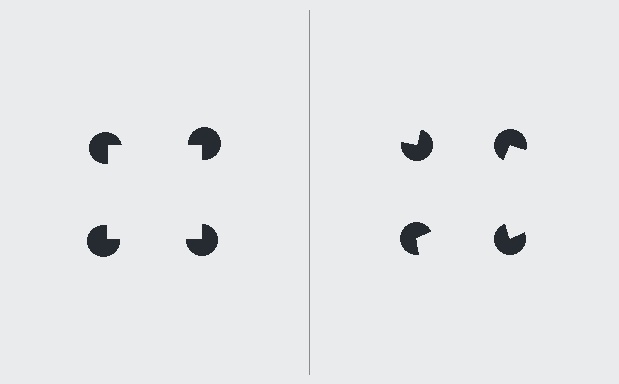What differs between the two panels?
The pac-man discs are positioned identically on both sides; only the wedge orientations differ. On the left they align to a square; on the right they are misaligned.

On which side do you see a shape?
An illusory square appears on the left side. On the right side the wedge cuts are rotated, so no coherent shape forms.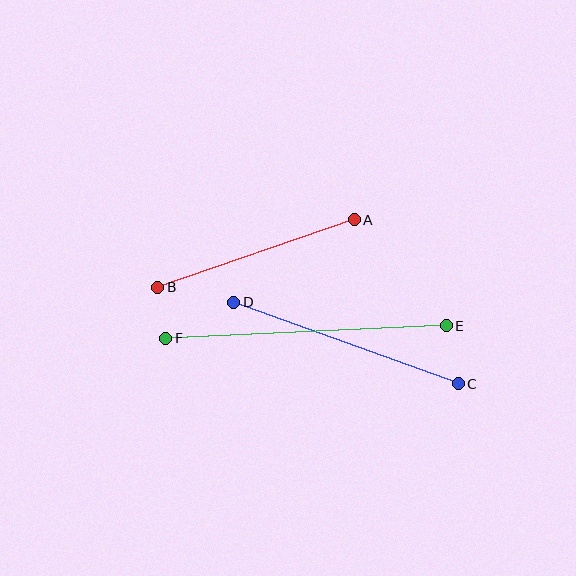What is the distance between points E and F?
The distance is approximately 281 pixels.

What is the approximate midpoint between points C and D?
The midpoint is at approximately (346, 343) pixels.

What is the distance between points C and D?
The distance is approximately 239 pixels.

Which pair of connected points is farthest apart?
Points E and F are farthest apart.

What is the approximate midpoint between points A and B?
The midpoint is at approximately (256, 253) pixels.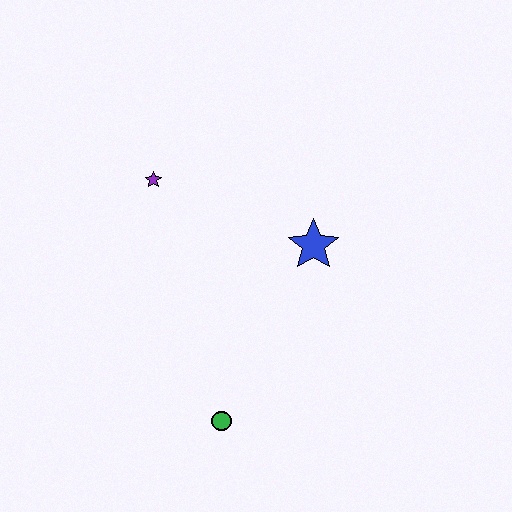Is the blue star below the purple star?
Yes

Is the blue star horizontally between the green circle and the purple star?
No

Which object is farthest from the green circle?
The purple star is farthest from the green circle.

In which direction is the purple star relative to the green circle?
The purple star is above the green circle.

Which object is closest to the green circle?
The blue star is closest to the green circle.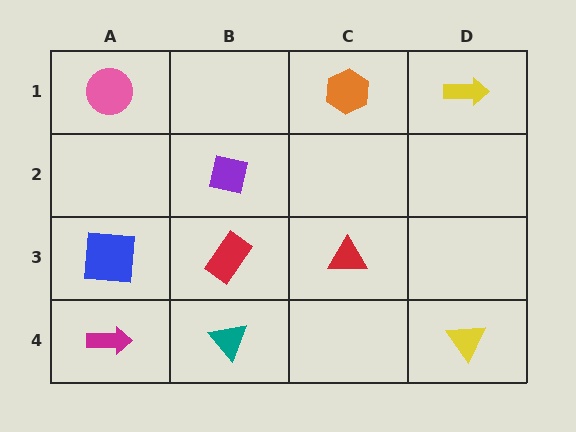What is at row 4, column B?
A teal triangle.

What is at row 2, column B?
A purple square.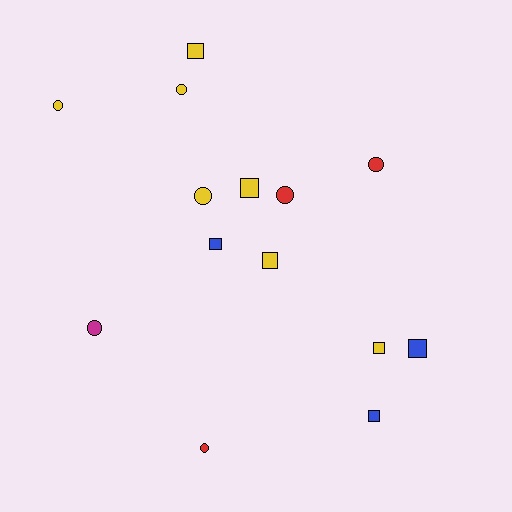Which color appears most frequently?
Yellow, with 7 objects.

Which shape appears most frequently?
Square, with 7 objects.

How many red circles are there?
There are 3 red circles.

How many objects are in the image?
There are 14 objects.